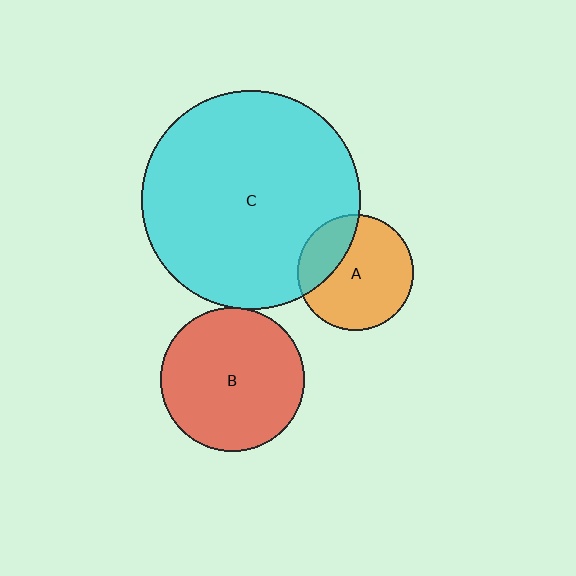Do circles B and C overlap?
Yes.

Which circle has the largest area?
Circle C (cyan).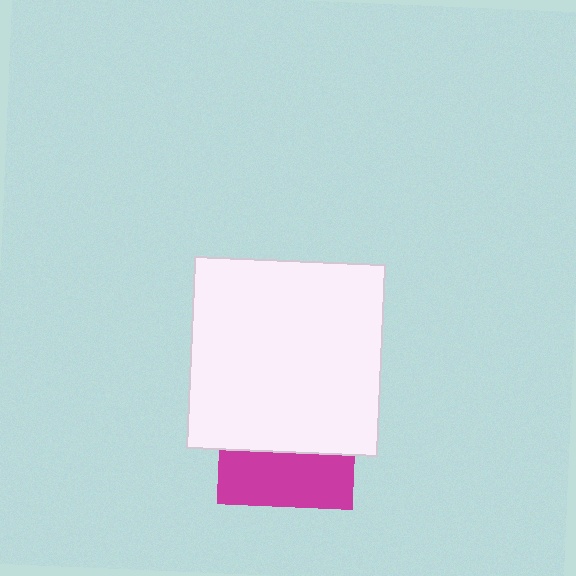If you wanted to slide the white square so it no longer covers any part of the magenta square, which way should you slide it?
Slide it up — that is the most direct way to separate the two shapes.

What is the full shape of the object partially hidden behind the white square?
The partially hidden object is a magenta square.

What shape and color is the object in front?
The object in front is a white square.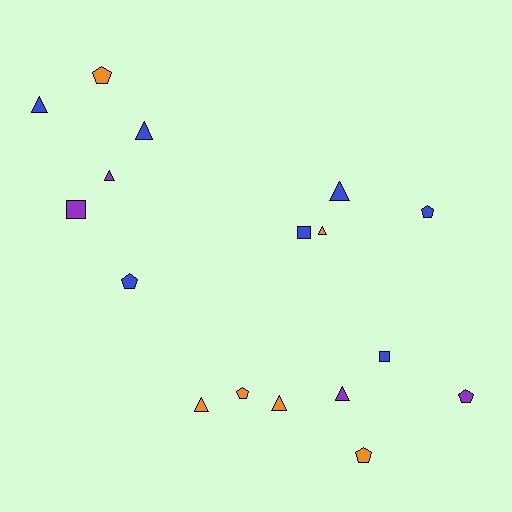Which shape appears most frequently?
Triangle, with 8 objects.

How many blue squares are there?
There are 2 blue squares.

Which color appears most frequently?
Blue, with 7 objects.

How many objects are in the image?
There are 17 objects.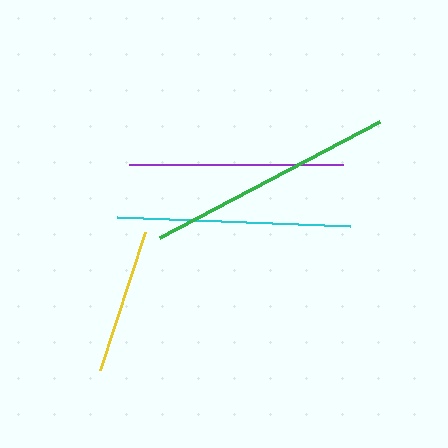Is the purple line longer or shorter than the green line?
The green line is longer than the purple line.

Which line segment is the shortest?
The yellow line is the shortest at approximately 146 pixels.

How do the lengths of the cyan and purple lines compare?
The cyan and purple lines are approximately the same length.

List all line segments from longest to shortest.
From longest to shortest: green, cyan, purple, yellow.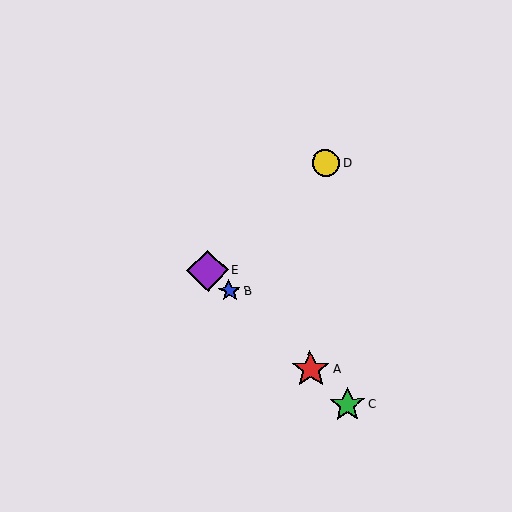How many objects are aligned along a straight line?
4 objects (A, B, C, E) are aligned along a straight line.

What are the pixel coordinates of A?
Object A is at (311, 369).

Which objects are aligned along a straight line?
Objects A, B, C, E are aligned along a straight line.